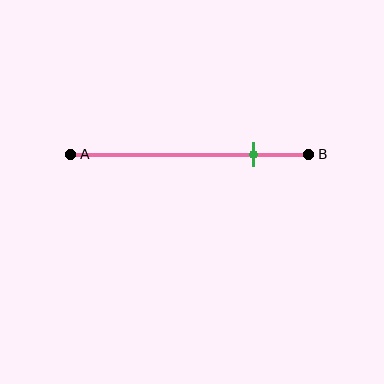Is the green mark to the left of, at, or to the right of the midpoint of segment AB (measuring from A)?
The green mark is to the right of the midpoint of segment AB.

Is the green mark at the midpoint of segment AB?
No, the mark is at about 75% from A, not at the 50% midpoint.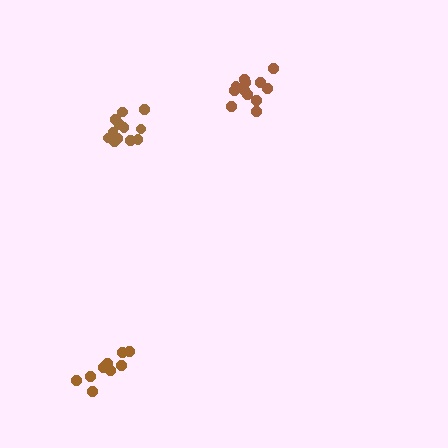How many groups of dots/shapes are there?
There are 3 groups.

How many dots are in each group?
Group 1: 12 dots, Group 2: 12 dots, Group 3: 9 dots (33 total).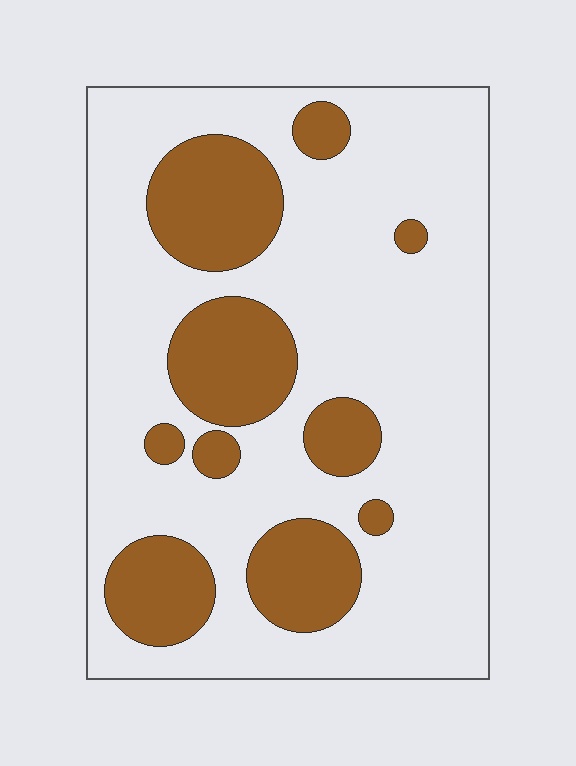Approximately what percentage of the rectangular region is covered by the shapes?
Approximately 25%.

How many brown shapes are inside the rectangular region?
10.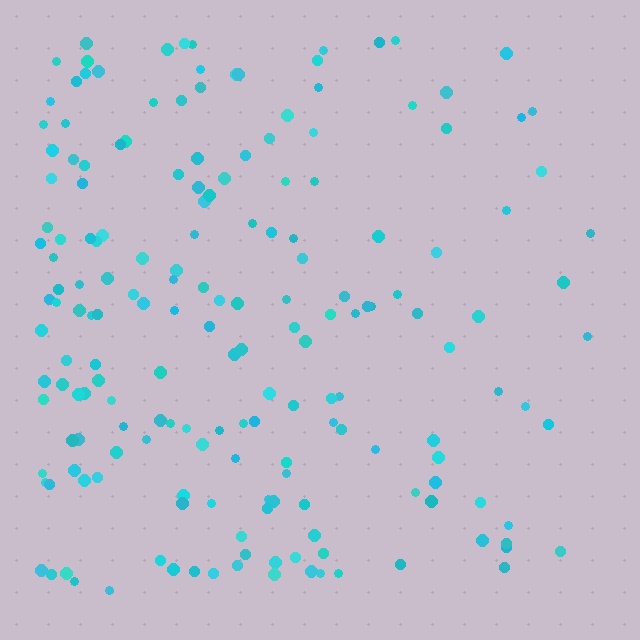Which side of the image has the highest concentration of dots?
The left.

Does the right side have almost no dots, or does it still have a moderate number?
Still a moderate number, just noticeably fewer than the left.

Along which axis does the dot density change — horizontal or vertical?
Horizontal.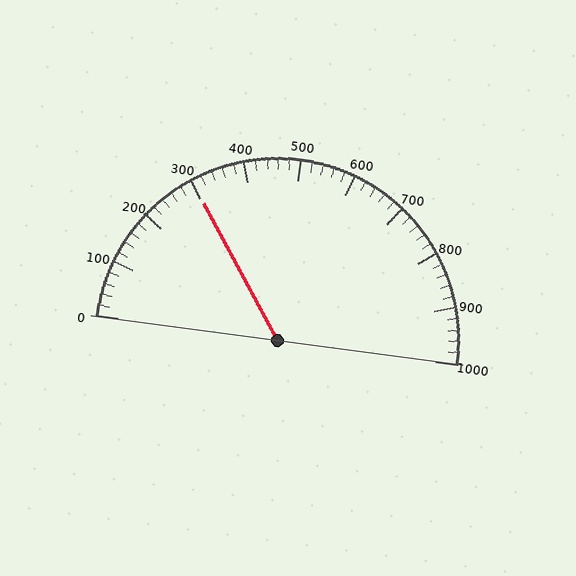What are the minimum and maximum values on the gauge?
The gauge ranges from 0 to 1000.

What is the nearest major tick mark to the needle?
The nearest major tick mark is 300.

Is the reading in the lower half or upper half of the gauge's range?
The reading is in the lower half of the range (0 to 1000).